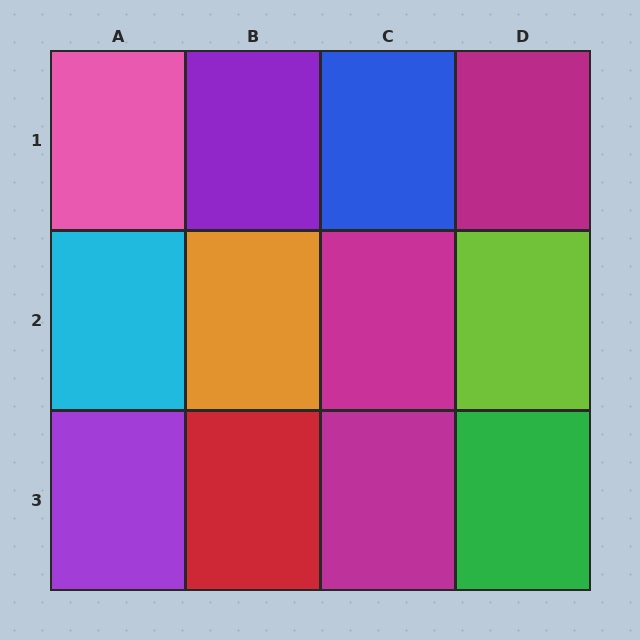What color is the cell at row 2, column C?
Magenta.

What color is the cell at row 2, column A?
Cyan.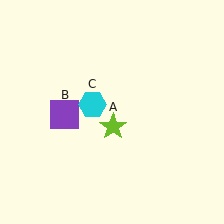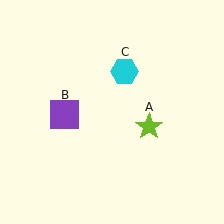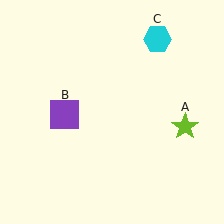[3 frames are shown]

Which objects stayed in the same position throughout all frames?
Purple square (object B) remained stationary.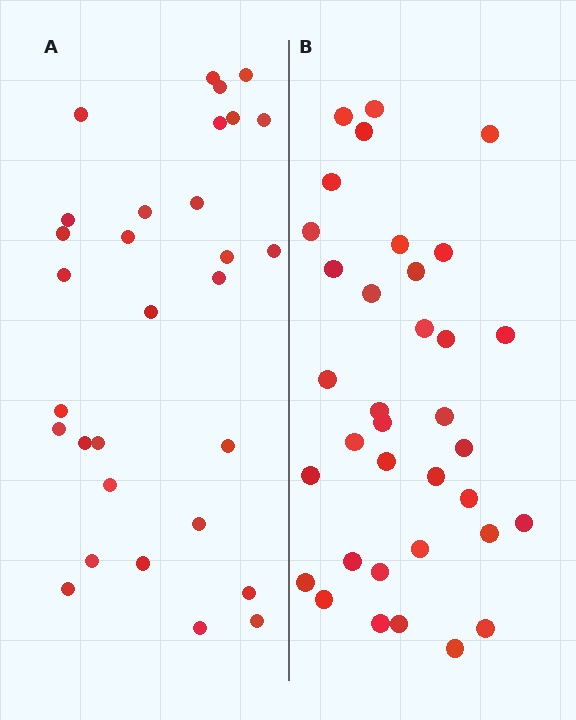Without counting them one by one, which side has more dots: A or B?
Region B (the right region) has more dots.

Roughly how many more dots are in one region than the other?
Region B has about 5 more dots than region A.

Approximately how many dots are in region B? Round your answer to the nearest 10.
About 40 dots. (The exact count is 35, which rounds to 40.)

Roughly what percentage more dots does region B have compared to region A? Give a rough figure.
About 15% more.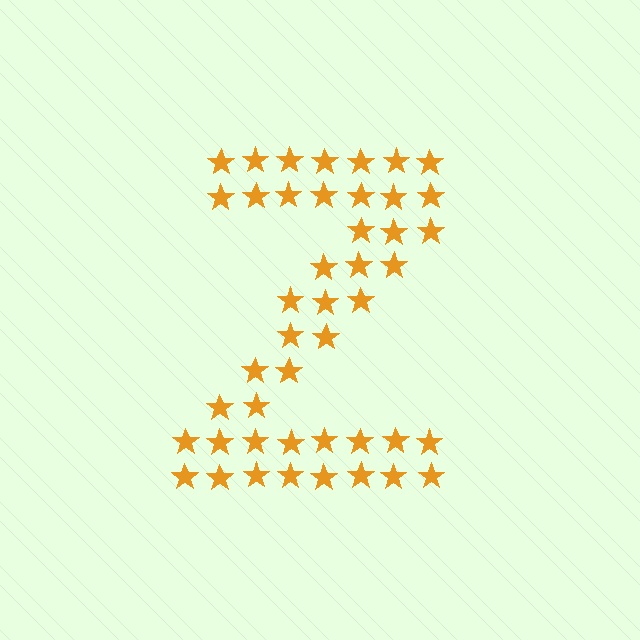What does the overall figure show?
The overall figure shows the letter Z.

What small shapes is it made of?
It is made of small stars.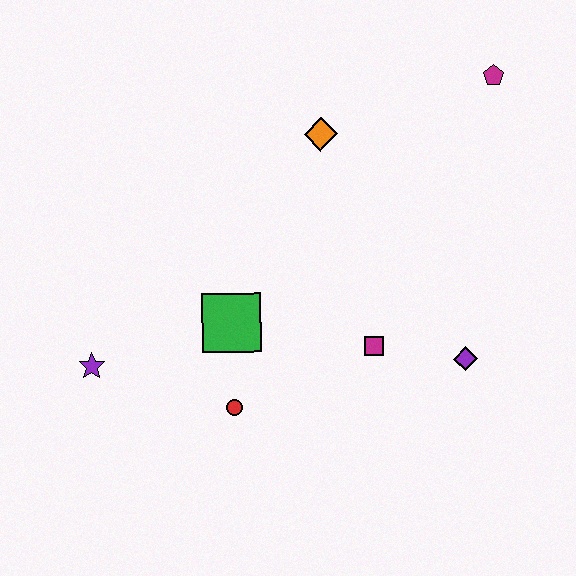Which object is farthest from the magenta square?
The magenta pentagon is farthest from the magenta square.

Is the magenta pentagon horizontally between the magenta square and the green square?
No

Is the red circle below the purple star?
Yes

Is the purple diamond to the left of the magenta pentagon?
Yes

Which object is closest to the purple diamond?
The magenta square is closest to the purple diamond.